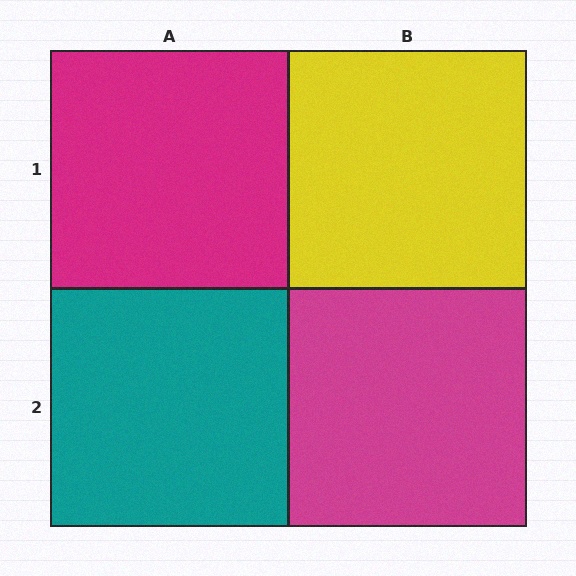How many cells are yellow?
1 cell is yellow.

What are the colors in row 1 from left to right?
Magenta, yellow.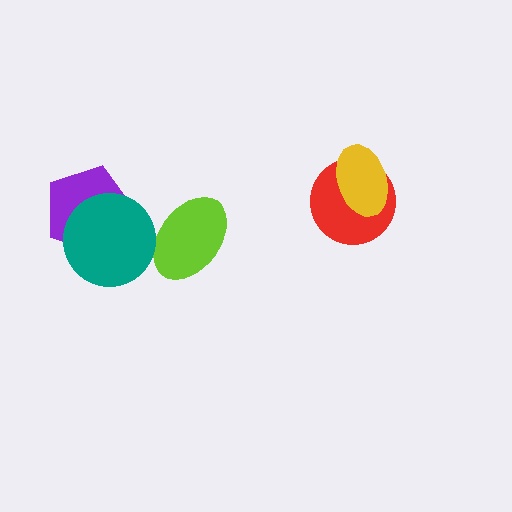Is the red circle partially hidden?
Yes, it is partially covered by another shape.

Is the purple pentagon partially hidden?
Yes, it is partially covered by another shape.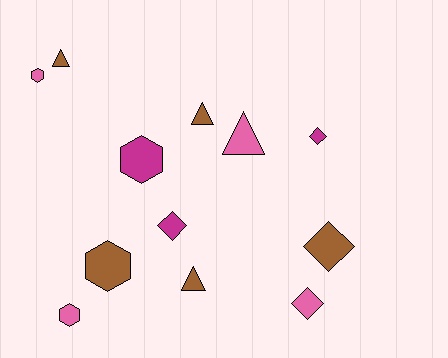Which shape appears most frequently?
Hexagon, with 4 objects.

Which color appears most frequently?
Brown, with 5 objects.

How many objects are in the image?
There are 12 objects.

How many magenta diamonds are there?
There are 2 magenta diamonds.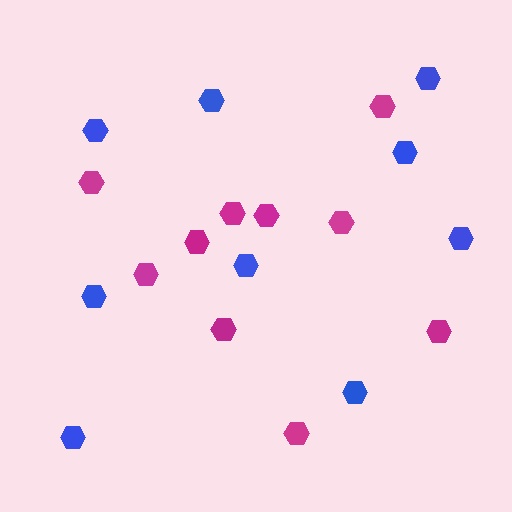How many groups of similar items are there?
There are 2 groups: one group of magenta hexagons (10) and one group of blue hexagons (9).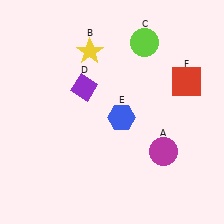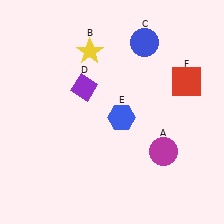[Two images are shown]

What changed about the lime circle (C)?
In Image 1, C is lime. In Image 2, it changed to blue.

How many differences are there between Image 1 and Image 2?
There is 1 difference between the two images.